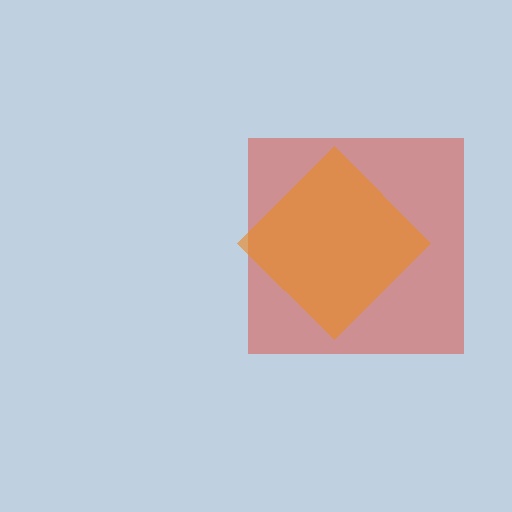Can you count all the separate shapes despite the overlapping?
Yes, there are 2 separate shapes.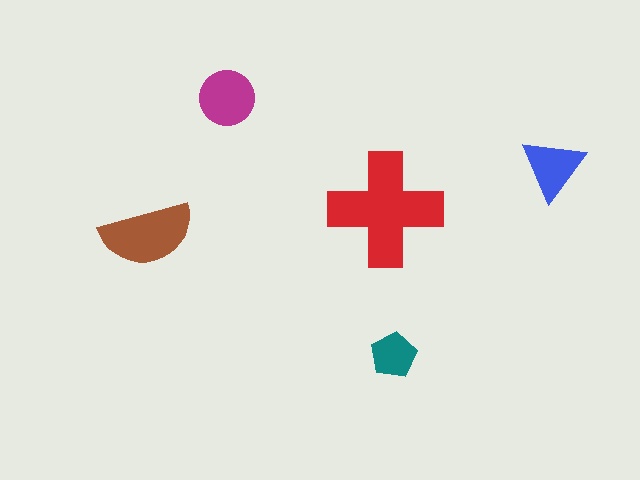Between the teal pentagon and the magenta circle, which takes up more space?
The magenta circle.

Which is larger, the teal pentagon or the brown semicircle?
The brown semicircle.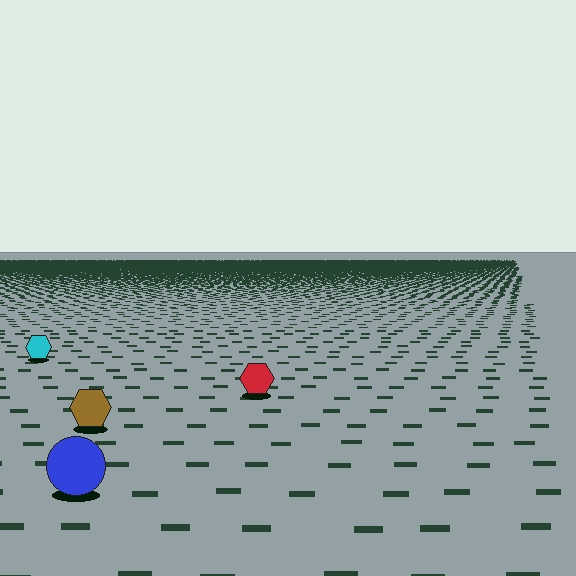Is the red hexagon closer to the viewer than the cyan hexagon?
Yes. The red hexagon is closer — you can tell from the texture gradient: the ground texture is coarser near it.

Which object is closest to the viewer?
The blue circle is closest. The texture marks near it are larger and more spread out.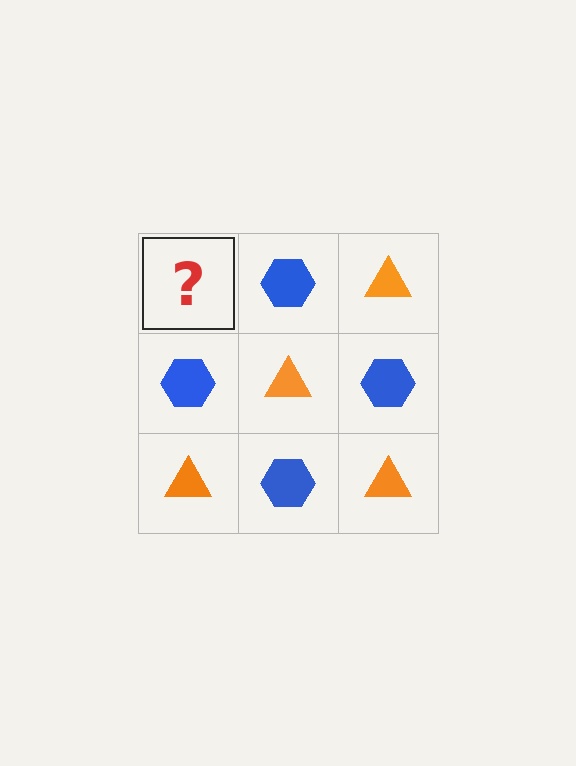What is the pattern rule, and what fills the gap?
The rule is that it alternates orange triangle and blue hexagon in a checkerboard pattern. The gap should be filled with an orange triangle.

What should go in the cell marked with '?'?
The missing cell should contain an orange triangle.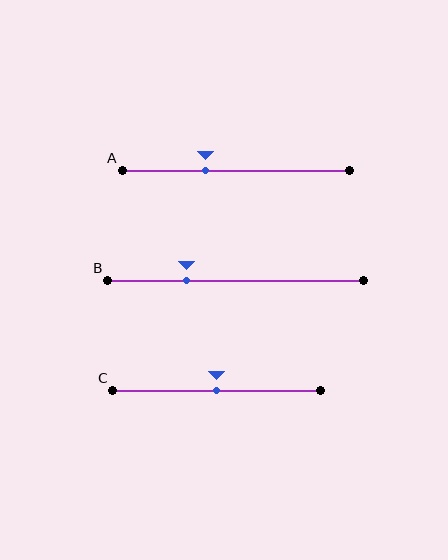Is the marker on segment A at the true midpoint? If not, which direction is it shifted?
No, the marker on segment A is shifted to the left by about 14% of the segment length.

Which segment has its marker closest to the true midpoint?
Segment C has its marker closest to the true midpoint.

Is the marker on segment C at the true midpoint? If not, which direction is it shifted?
Yes, the marker on segment C is at the true midpoint.